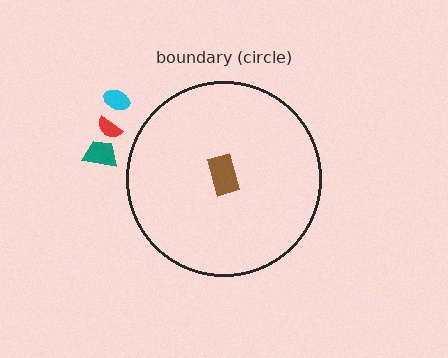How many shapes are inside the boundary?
1 inside, 3 outside.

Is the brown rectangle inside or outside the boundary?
Inside.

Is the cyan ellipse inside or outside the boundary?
Outside.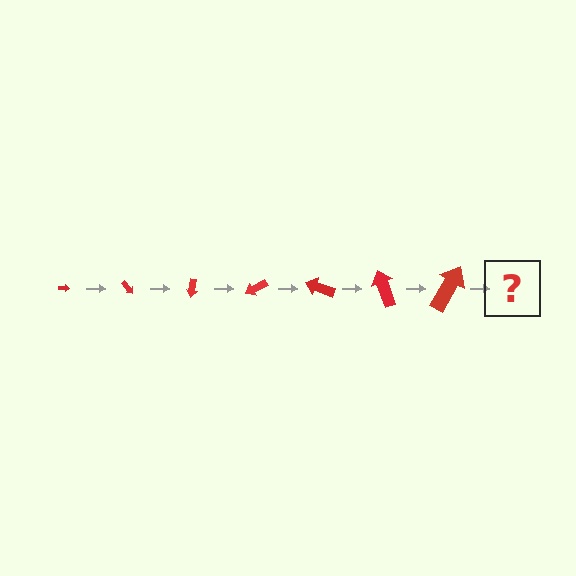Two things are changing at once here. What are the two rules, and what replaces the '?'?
The two rules are that the arrow grows larger each step and it rotates 50 degrees each step. The '?' should be an arrow, larger than the previous one and rotated 350 degrees from the start.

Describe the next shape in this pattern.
It should be an arrow, larger than the previous one and rotated 350 degrees from the start.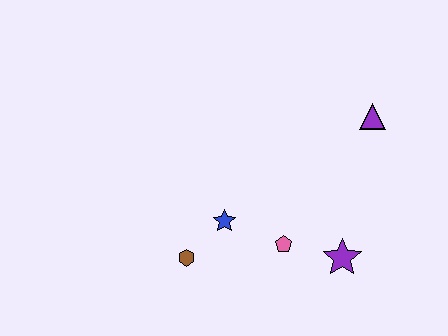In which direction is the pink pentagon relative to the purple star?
The pink pentagon is to the left of the purple star.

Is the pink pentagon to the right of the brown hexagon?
Yes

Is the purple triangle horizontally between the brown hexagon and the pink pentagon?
No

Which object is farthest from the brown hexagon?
The purple triangle is farthest from the brown hexagon.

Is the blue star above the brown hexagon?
Yes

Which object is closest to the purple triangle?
The purple star is closest to the purple triangle.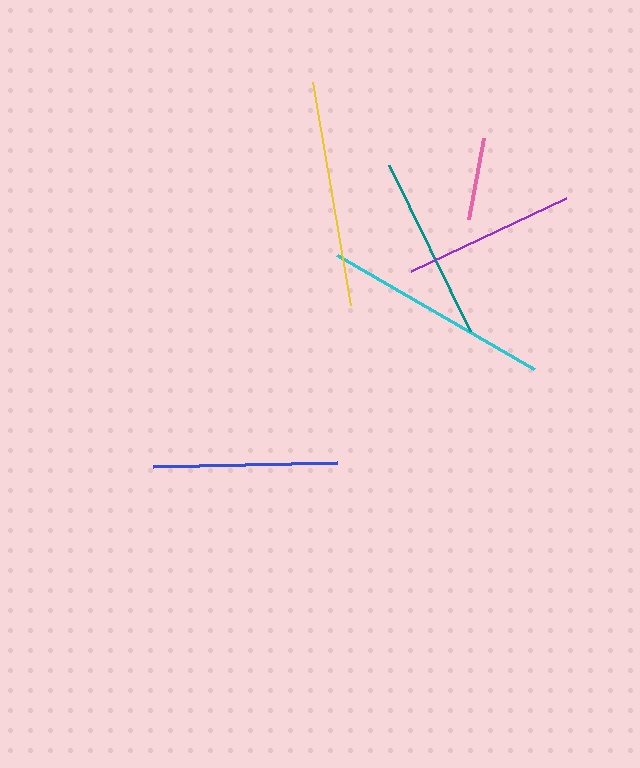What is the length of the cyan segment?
The cyan segment is approximately 228 pixels long.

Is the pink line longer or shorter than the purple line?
The purple line is longer than the pink line.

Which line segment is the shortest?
The pink line is the shortest at approximately 83 pixels.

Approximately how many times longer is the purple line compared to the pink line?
The purple line is approximately 2.1 times the length of the pink line.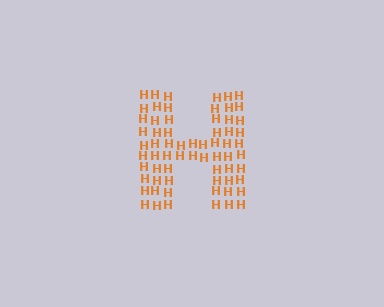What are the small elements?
The small elements are letter H's.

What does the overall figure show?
The overall figure shows the letter H.